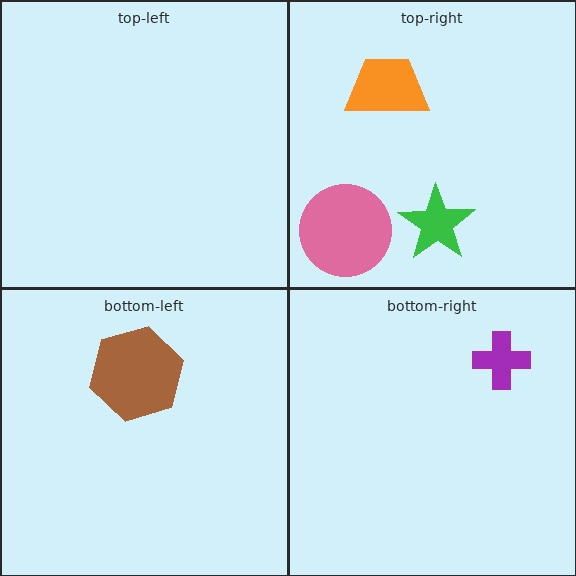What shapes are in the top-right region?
The pink circle, the orange trapezoid, the green star.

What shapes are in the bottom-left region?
The brown hexagon.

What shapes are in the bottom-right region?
The purple cross.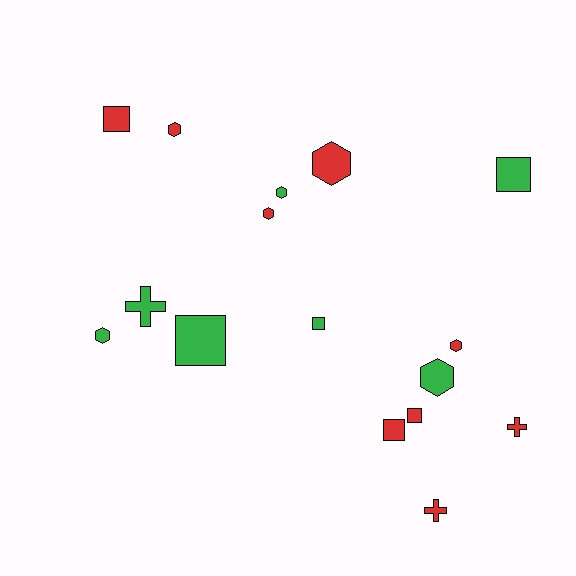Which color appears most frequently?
Red, with 9 objects.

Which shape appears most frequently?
Hexagon, with 7 objects.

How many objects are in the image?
There are 16 objects.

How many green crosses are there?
There is 1 green cross.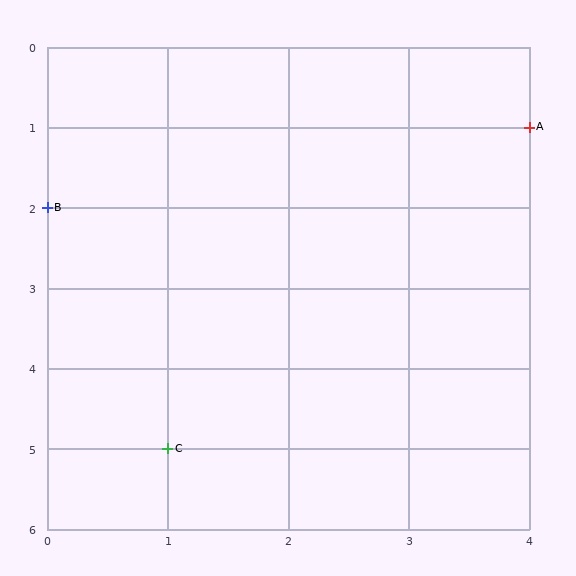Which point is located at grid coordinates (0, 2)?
Point B is at (0, 2).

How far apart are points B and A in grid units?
Points B and A are 4 columns and 1 row apart (about 4.1 grid units diagonally).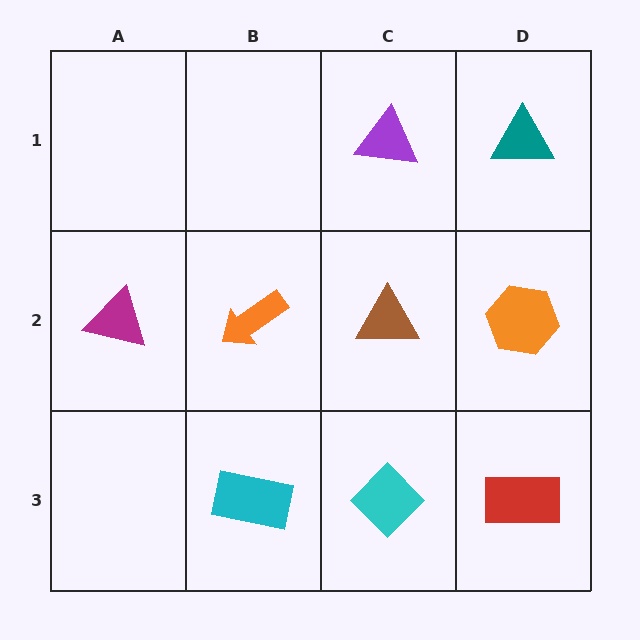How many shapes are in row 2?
4 shapes.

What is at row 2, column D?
An orange hexagon.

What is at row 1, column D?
A teal triangle.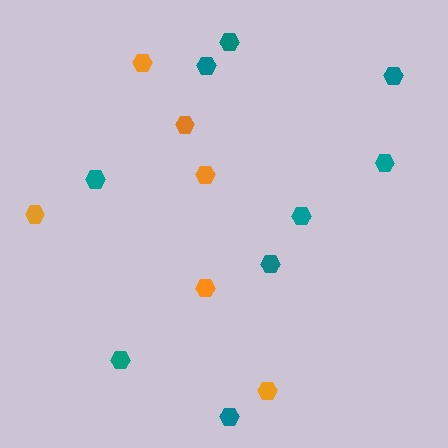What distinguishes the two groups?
There are 2 groups: one group of teal hexagons (9) and one group of orange hexagons (6).